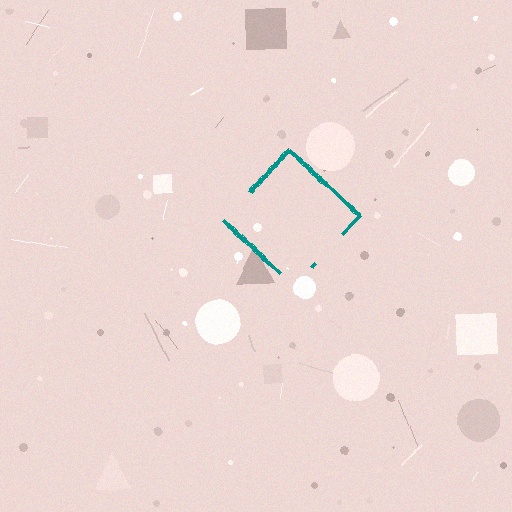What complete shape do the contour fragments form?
The contour fragments form a diamond.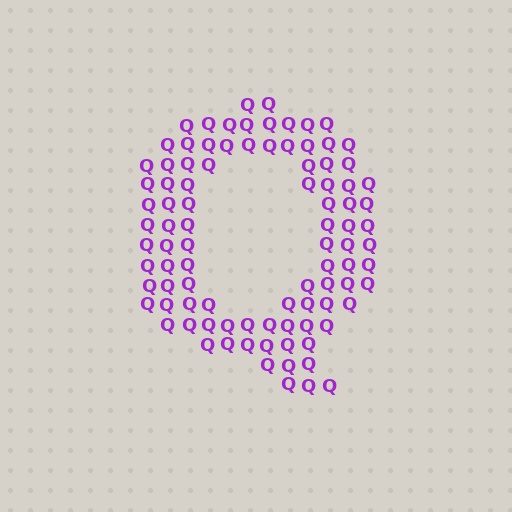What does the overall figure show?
The overall figure shows the letter Q.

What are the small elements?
The small elements are letter Q's.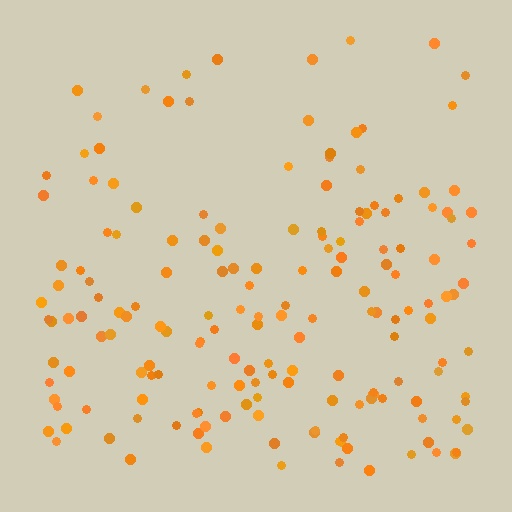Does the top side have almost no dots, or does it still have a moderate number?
Still a moderate number, just noticeably fewer than the bottom.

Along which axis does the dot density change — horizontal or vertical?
Vertical.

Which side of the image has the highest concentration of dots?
The bottom.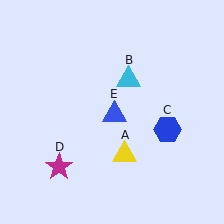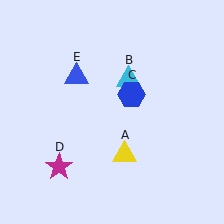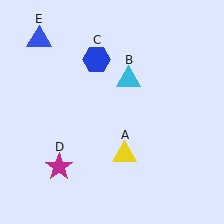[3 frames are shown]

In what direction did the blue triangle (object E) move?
The blue triangle (object E) moved up and to the left.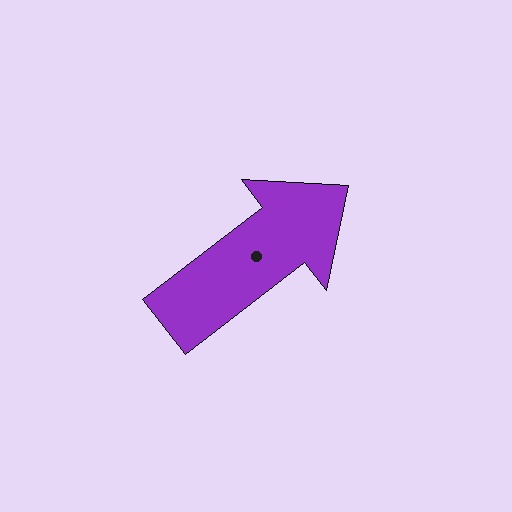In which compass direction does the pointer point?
Northeast.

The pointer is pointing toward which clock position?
Roughly 2 o'clock.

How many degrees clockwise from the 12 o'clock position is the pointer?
Approximately 52 degrees.